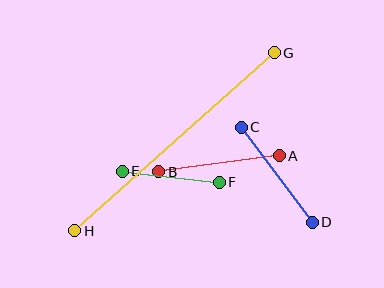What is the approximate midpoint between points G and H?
The midpoint is at approximately (175, 142) pixels.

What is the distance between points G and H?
The distance is approximately 268 pixels.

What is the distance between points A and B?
The distance is approximately 122 pixels.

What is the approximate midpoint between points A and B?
The midpoint is at approximately (219, 164) pixels.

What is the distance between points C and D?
The distance is approximately 119 pixels.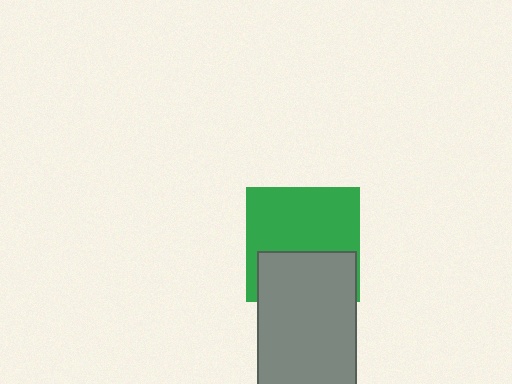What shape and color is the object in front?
The object in front is a gray rectangle.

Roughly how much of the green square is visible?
About half of it is visible (roughly 62%).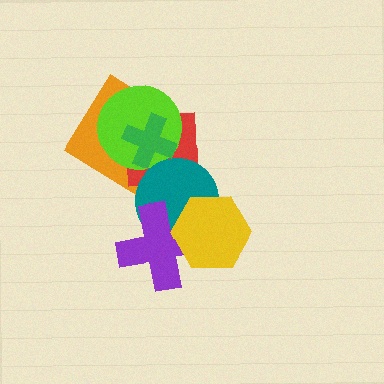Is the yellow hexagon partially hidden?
No, no other shape covers it.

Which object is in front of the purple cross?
The yellow hexagon is in front of the purple cross.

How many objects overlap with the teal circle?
3 objects overlap with the teal circle.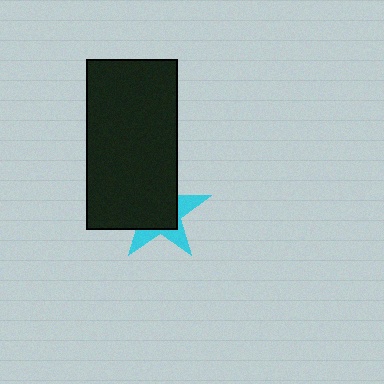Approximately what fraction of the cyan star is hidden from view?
Roughly 63% of the cyan star is hidden behind the black rectangle.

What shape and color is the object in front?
The object in front is a black rectangle.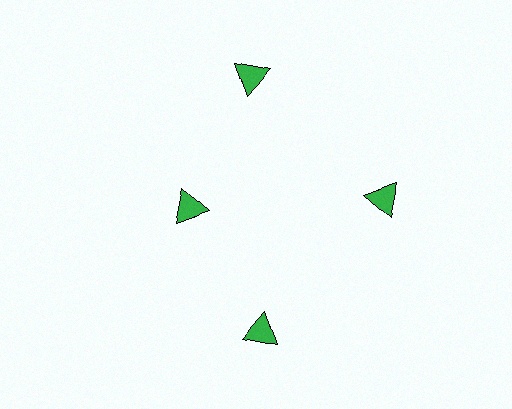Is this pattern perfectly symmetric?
No. The 4 green triangles are arranged in a ring, but one element near the 9 o'clock position is pulled inward toward the center, breaking the 4-fold rotational symmetry.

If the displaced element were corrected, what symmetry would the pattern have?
It would have 4-fold rotational symmetry — the pattern would map onto itself every 90 degrees.